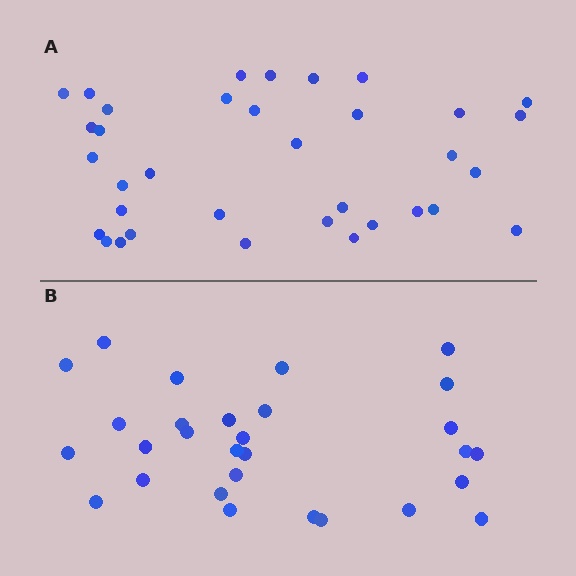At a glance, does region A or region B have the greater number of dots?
Region A (the top region) has more dots.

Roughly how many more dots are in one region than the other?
Region A has about 6 more dots than region B.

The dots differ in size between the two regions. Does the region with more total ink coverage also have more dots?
No. Region B has more total ink coverage because its dots are larger, but region A actually contains more individual dots. Total area can be misleading — the number of items is what matters here.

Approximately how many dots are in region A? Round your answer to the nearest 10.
About 40 dots. (The exact count is 35, which rounds to 40.)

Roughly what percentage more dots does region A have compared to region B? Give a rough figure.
About 20% more.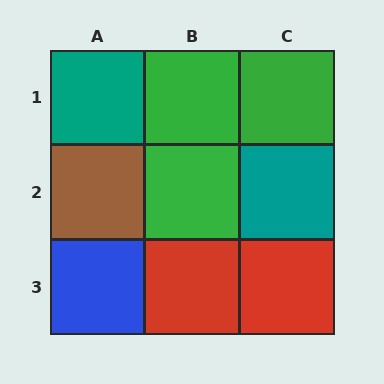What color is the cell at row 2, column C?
Teal.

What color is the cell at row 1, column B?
Green.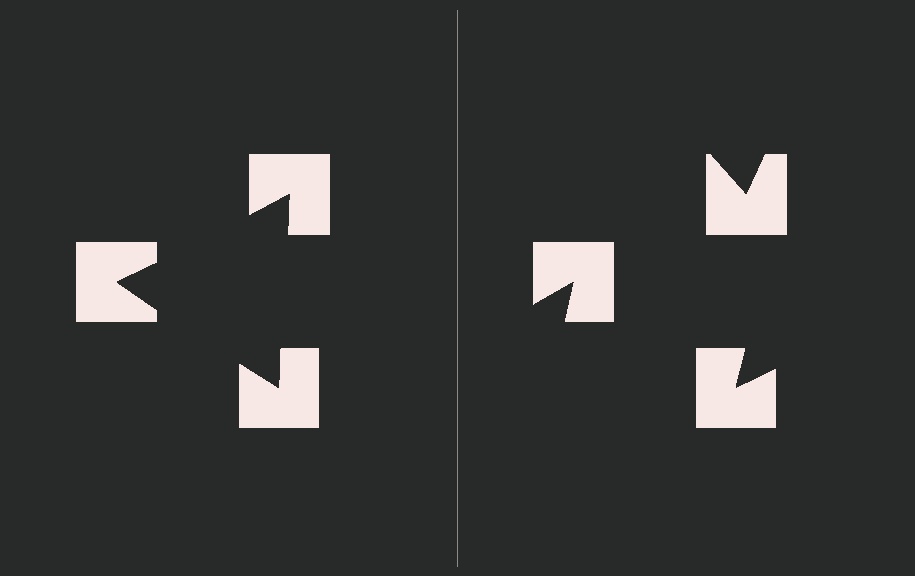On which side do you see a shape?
An illusory triangle appears on the left side. On the right side the wedge cuts are rotated, so no coherent shape forms.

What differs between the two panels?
The notched squares are positioned identically on both sides; only the wedge orientations differ. On the left they align to a triangle; on the right they are misaligned.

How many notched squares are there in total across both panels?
6 — 3 on each side.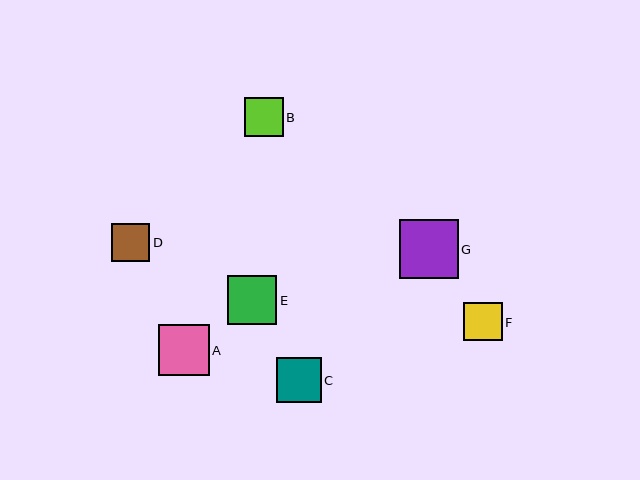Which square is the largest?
Square G is the largest with a size of approximately 59 pixels.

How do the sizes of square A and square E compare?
Square A and square E are approximately the same size.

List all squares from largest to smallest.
From largest to smallest: G, A, E, C, B, D, F.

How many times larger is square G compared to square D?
Square G is approximately 1.5 times the size of square D.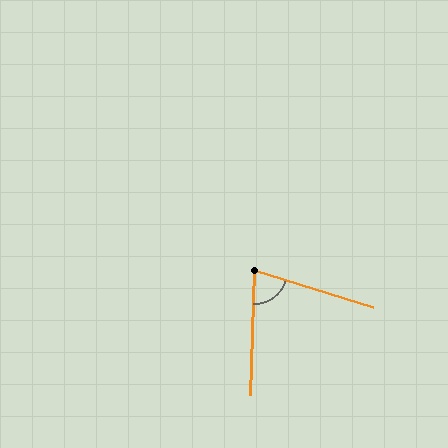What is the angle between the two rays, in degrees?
Approximately 75 degrees.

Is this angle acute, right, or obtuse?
It is acute.